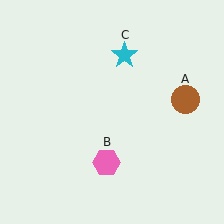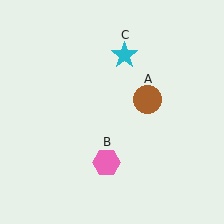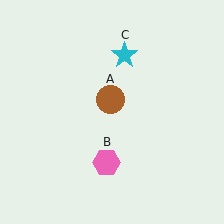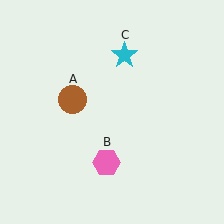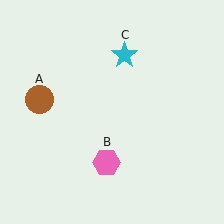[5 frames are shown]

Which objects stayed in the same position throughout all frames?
Pink hexagon (object B) and cyan star (object C) remained stationary.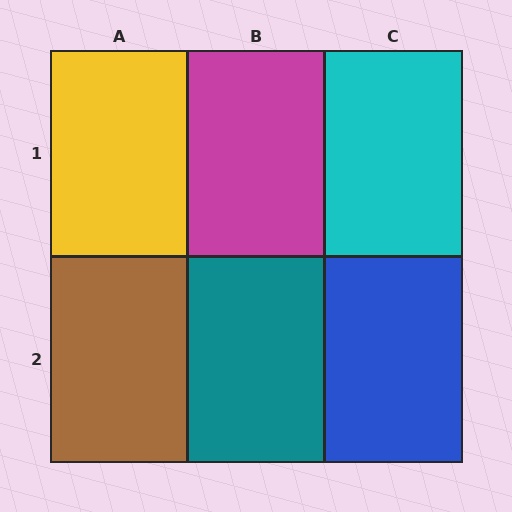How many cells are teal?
1 cell is teal.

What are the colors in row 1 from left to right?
Yellow, magenta, cyan.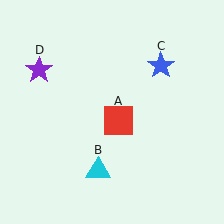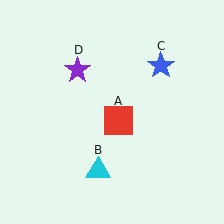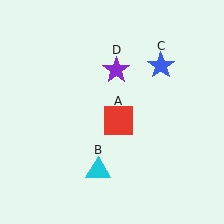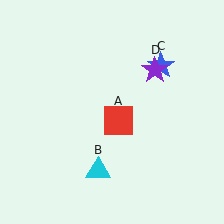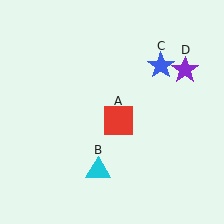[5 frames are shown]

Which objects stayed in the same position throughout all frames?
Red square (object A) and cyan triangle (object B) and blue star (object C) remained stationary.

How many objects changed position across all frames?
1 object changed position: purple star (object D).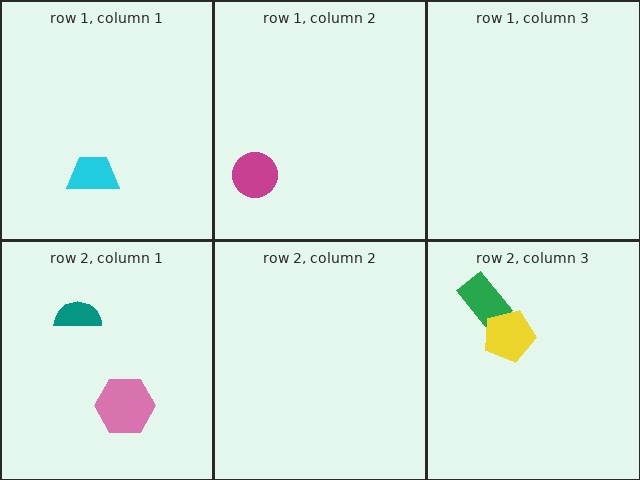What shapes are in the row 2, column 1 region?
The teal semicircle, the pink hexagon.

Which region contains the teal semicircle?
The row 2, column 1 region.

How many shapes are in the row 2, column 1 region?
2.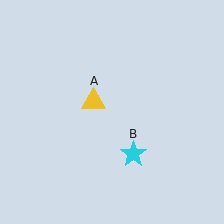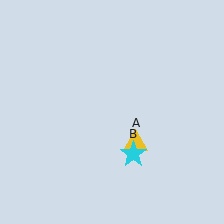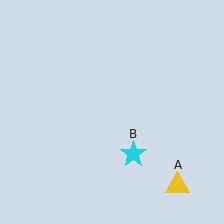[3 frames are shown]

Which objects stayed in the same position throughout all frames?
Cyan star (object B) remained stationary.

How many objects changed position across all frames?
1 object changed position: yellow triangle (object A).